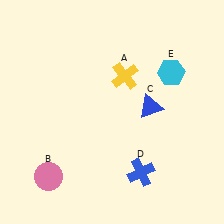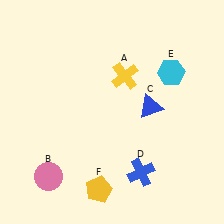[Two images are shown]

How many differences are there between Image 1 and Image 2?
There is 1 difference between the two images.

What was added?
A yellow pentagon (F) was added in Image 2.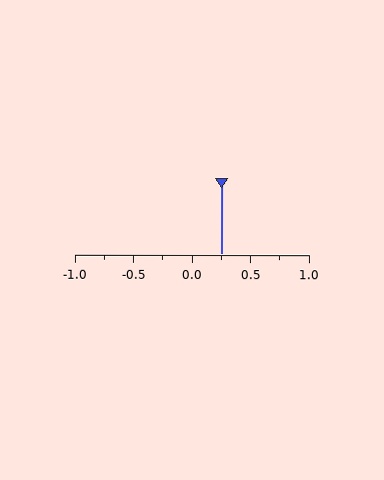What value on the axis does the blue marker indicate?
The marker indicates approximately 0.25.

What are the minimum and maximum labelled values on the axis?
The axis runs from -1.0 to 1.0.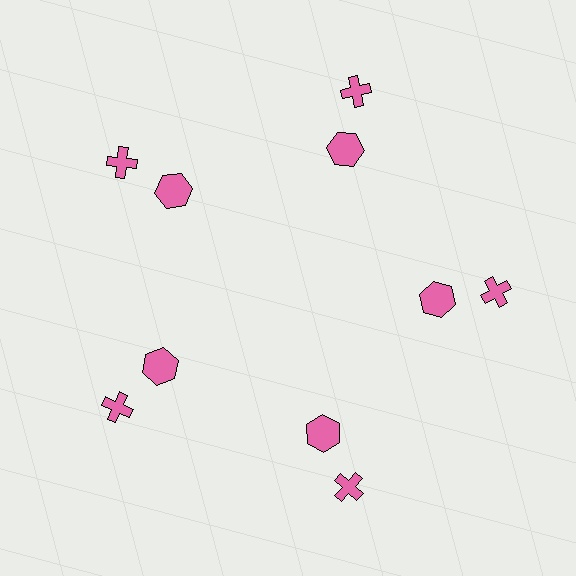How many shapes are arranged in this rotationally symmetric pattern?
There are 10 shapes, arranged in 5 groups of 2.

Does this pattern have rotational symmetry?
Yes, this pattern has 5-fold rotational symmetry. It looks the same after rotating 72 degrees around the center.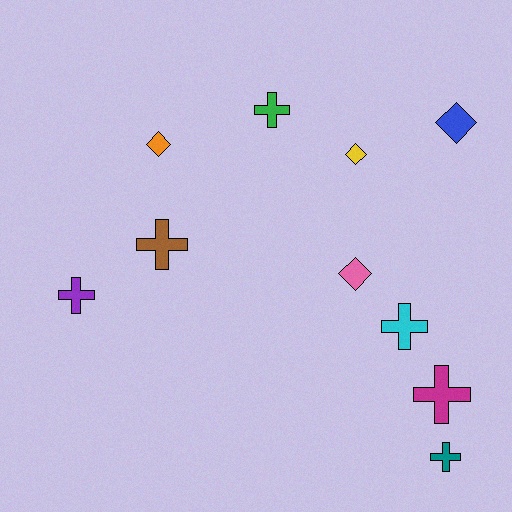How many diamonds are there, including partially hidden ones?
There are 4 diamonds.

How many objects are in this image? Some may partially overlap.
There are 10 objects.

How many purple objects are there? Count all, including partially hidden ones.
There is 1 purple object.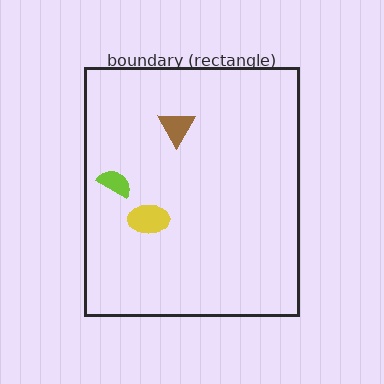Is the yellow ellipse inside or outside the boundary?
Inside.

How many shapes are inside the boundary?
3 inside, 0 outside.